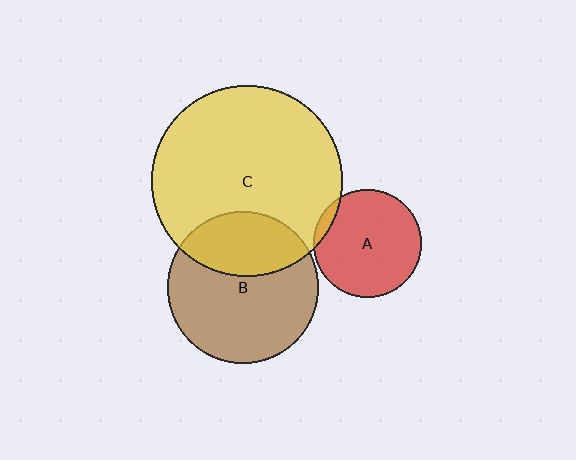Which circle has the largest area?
Circle C (yellow).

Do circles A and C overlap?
Yes.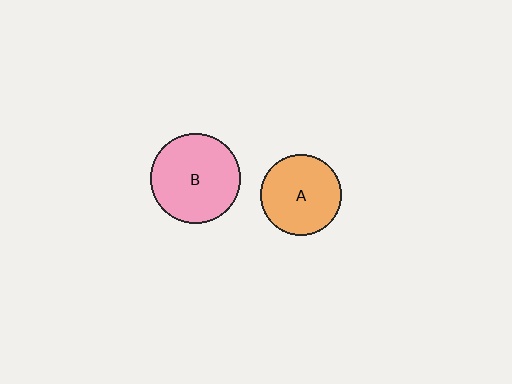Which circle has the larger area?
Circle B (pink).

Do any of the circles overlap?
No, none of the circles overlap.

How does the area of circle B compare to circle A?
Approximately 1.2 times.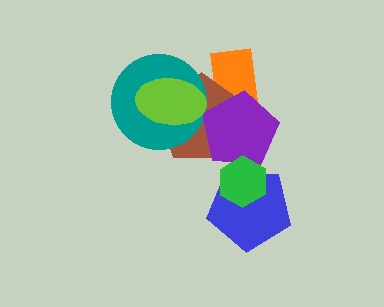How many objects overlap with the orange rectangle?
2 objects overlap with the orange rectangle.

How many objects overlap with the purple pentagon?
3 objects overlap with the purple pentagon.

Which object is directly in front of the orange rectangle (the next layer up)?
The brown pentagon is directly in front of the orange rectangle.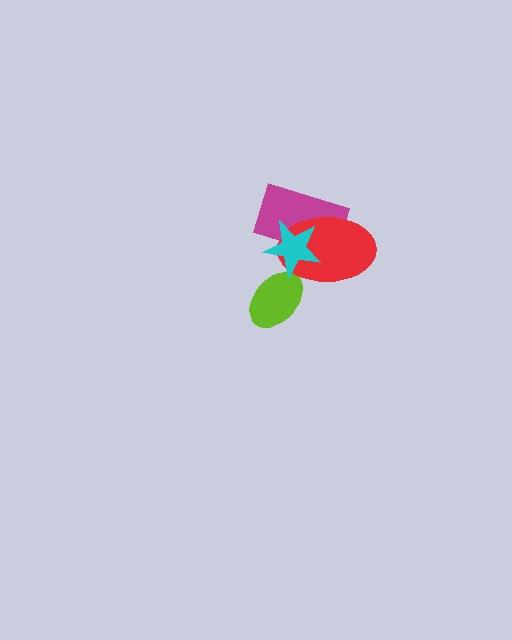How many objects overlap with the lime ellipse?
2 objects overlap with the lime ellipse.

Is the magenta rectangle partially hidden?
Yes, it is partially covered by another shape.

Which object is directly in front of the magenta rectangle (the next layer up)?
The red ellipse is directly in front of the magenta rectangle.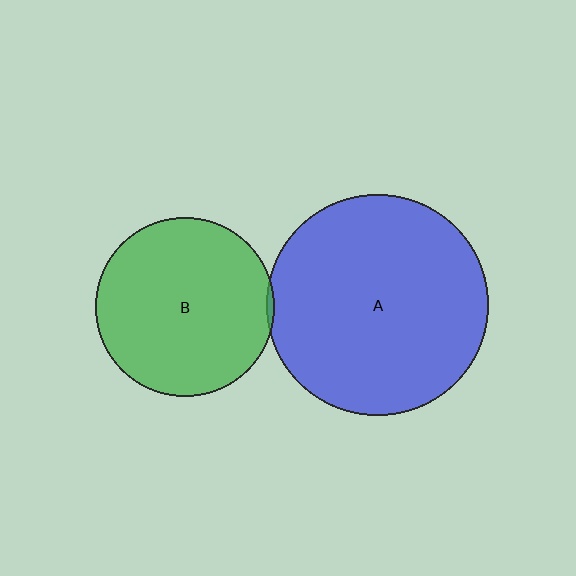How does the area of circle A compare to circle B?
Approximately 1.5 times.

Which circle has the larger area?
Circle A (blue).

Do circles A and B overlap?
Yes.